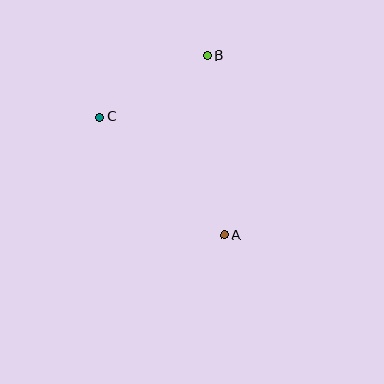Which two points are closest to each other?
Points B and C are closest to each other.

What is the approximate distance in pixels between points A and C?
The distance between A and C is approximately 172 pixels.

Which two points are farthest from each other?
Points A and B are farthest from each other.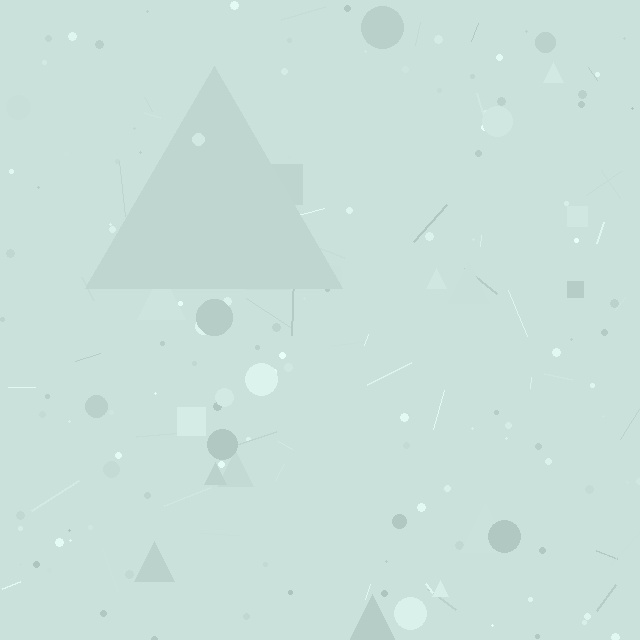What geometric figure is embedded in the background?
A triangle is embedded in the background.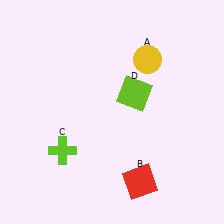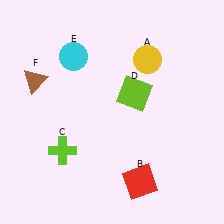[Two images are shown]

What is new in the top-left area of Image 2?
A brown triangle (F) was added in the top-left area of Image 2.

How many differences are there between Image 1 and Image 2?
There are 2 differences between the two images.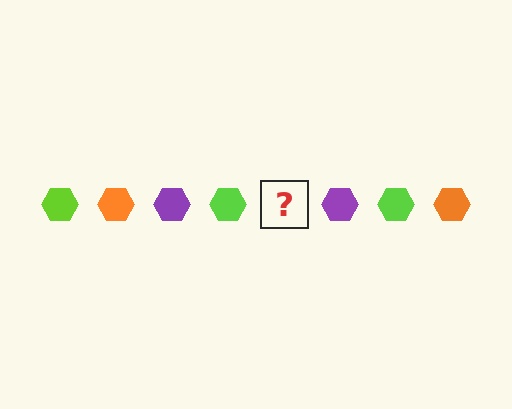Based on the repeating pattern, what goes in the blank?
The blank should be an orange hexagon.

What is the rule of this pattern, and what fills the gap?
The rule is that the pattern cycles through lime, orange, purple hexagons. The gap should be filled with an orange hexagon.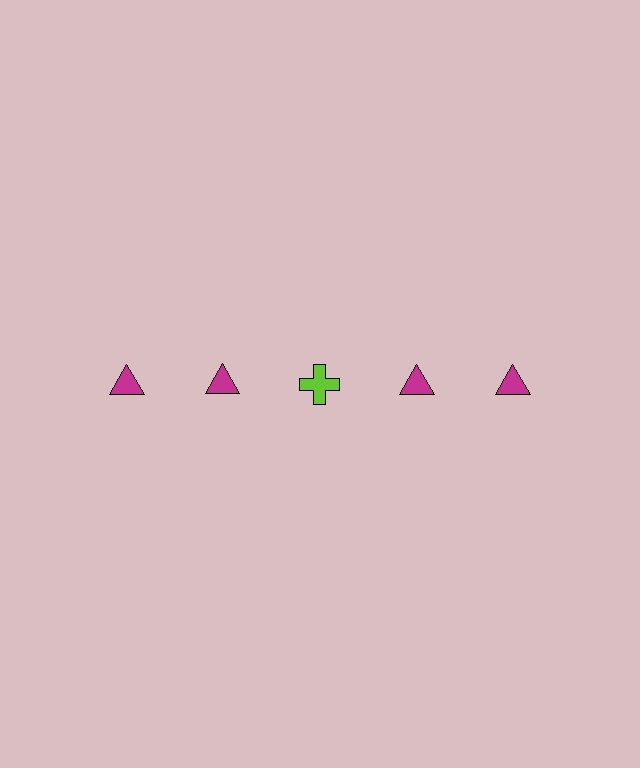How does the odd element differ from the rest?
It differs in both color (lime instead of magenta) and shape (cross instead of triangle).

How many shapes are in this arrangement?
There are 5 shapes arranged in a grid pattern.